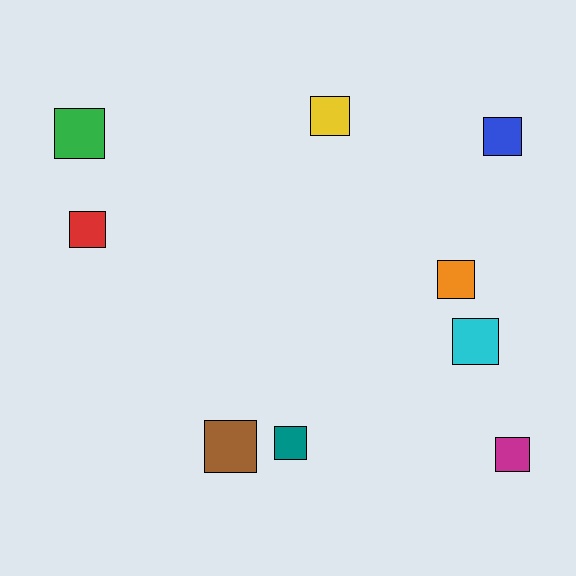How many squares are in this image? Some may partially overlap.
There are 9 squares.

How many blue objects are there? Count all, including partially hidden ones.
There is 1 blue object.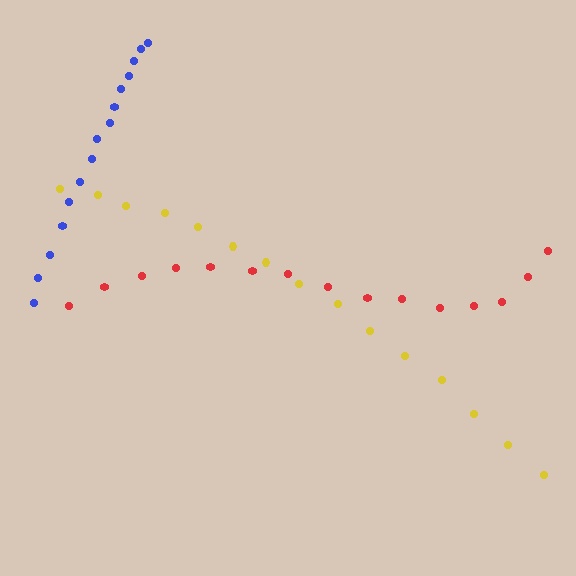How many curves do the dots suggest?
There are 3 distinct paths.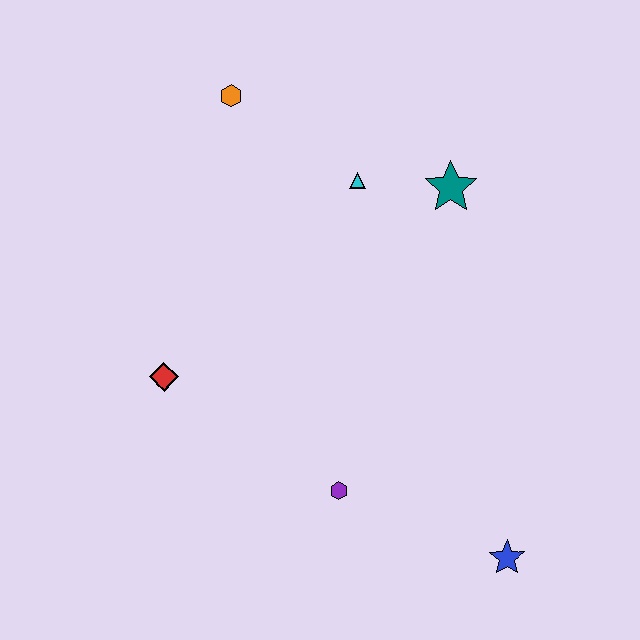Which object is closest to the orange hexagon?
The cyan triangle is closest to the orange hexagon.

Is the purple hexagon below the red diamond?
Yes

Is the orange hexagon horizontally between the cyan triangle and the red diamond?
Yes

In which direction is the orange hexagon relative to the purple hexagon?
The orange hexagon is above the purple hexagon.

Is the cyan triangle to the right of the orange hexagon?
Yes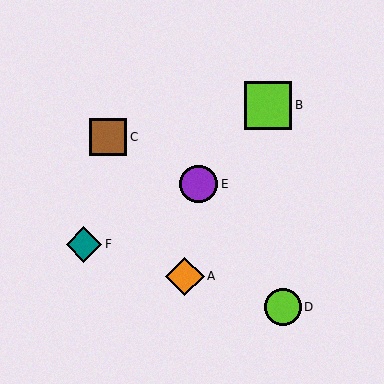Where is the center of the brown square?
The center of the brown square is at (108, 137).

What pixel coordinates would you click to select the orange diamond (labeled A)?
Click at (185, 276) to select the orange diamond A.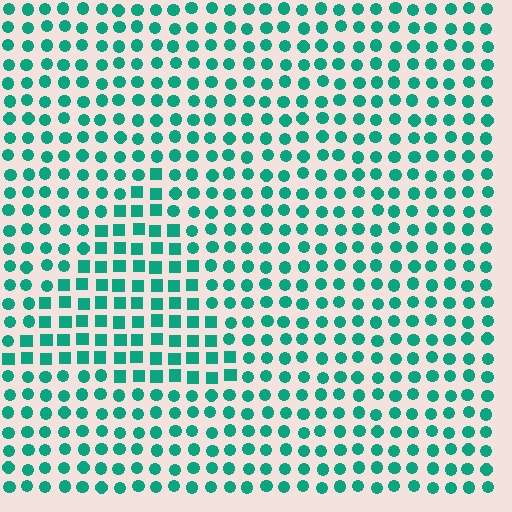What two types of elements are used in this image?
The image uses squares inside the triangle region and circles outside it.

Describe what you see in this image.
The image is filled with small teal elements arranged in a uniform grid. A triangle-shaped region contains squares, while the surrounding area contains circles. The boundary is defined purely by the change in element shape.